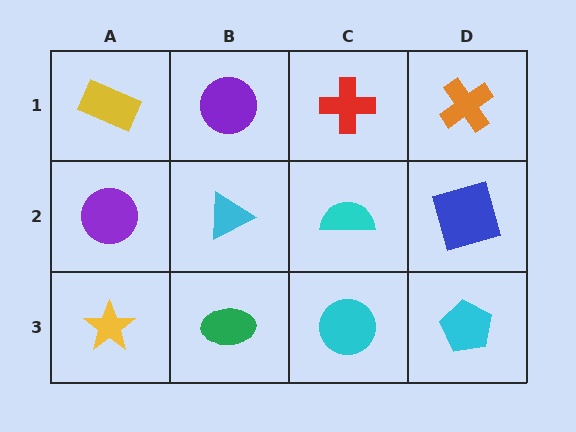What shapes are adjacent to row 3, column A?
A purple circle (row 2, column A), a green ellipse (row 3, column B).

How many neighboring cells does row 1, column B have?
3.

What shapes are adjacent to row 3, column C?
A cyan semicircle (row 2, column C), a green ellipse (row 3, column B), a cyan pentagon (row 3, column D).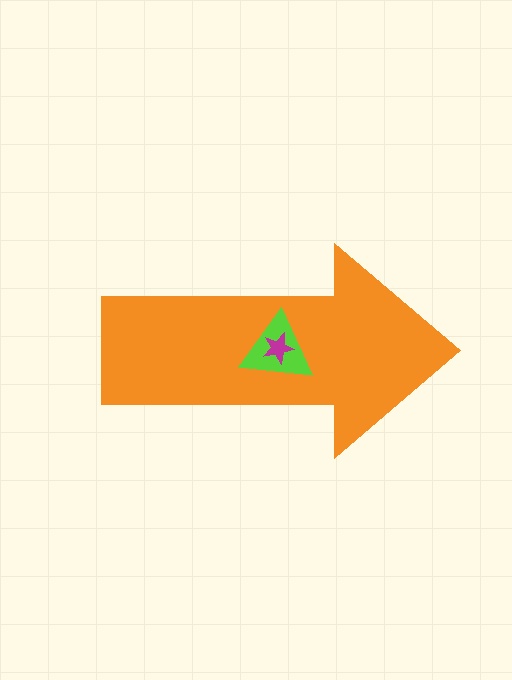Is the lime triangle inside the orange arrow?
Yes.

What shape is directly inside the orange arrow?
The lime triangle.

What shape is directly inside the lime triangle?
The magenta star.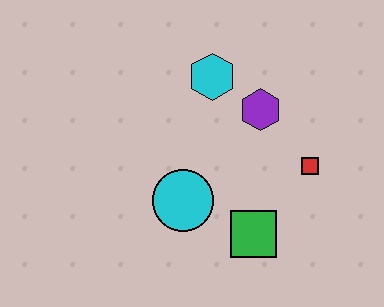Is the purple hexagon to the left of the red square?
Yes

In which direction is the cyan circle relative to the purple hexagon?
The cyan circle is below the purple hexagon.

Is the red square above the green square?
Yes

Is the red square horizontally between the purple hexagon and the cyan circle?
No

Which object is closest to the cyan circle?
The green square is closest to the cyan circle.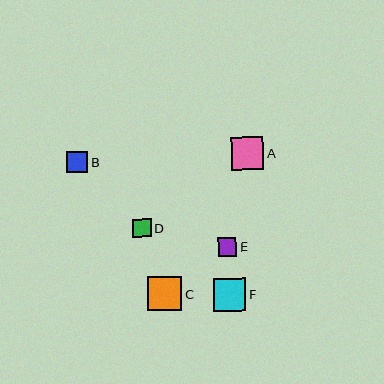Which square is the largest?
Square C is the largest with a size of approximately 34 pixels.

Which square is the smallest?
Square D is the smallest with a size of approximately 18 pixels.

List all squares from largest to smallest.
From largest to smallest: C, A, F, B, E, D.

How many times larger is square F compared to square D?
Square F is approximately 1.8 times the size of square D.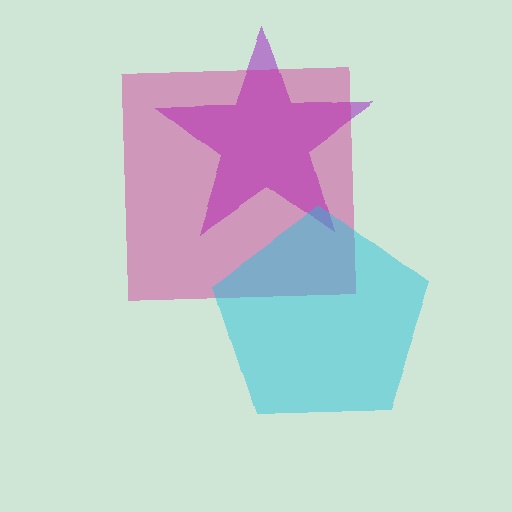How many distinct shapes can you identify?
There are 3 distinct shapes: a purple star, a magenta square, a cyan pentagon.